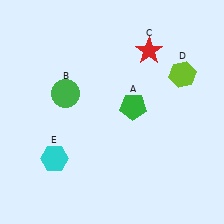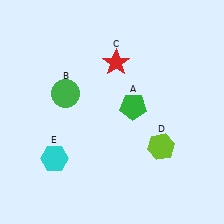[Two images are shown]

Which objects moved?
The objects that moved are: the red star (C), the lime hexagon (D).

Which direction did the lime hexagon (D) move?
The lime hexagon (D) moved down.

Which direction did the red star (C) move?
The red star (C) moved left.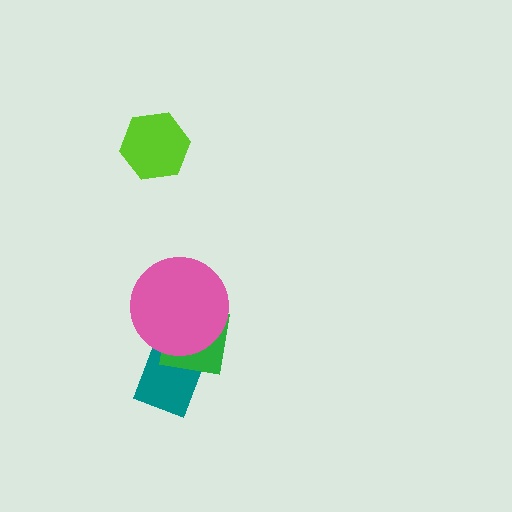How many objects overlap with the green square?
2 objects overlap with the green square.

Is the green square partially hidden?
Yes, it is partially covered by another shape.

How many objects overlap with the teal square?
1 object overlaps with the teal square.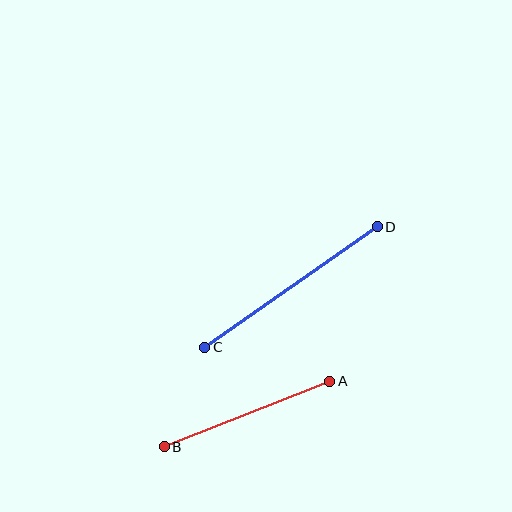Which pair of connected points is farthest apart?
Points C and D are farthest apart.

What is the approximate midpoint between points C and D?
The midpoint is at approximately (291, 287) pixels.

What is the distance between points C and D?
The distance is approximately 210 pixels.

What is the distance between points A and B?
The distance is approximately 178 pixels.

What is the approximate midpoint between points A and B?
The midpoint is at approximately (247, 414) pixels.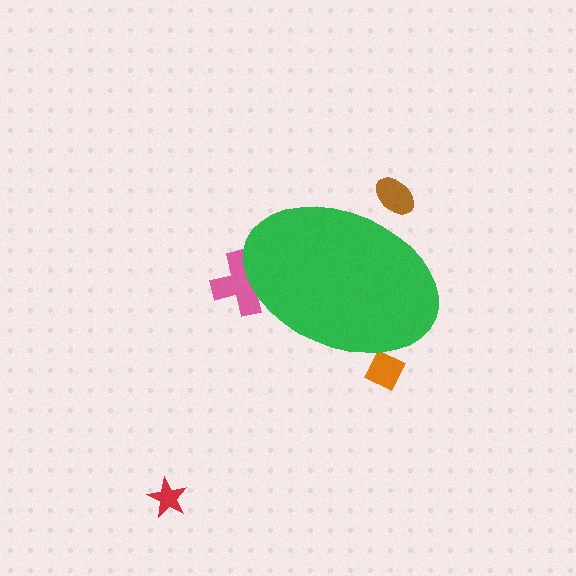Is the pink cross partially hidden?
Yes, the pink cross is partially hidden behind the green ellipse.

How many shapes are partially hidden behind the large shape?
3 shapes are partially hidden.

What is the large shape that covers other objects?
A green ellipse.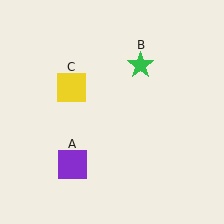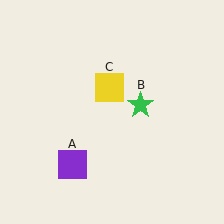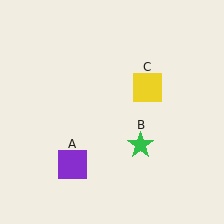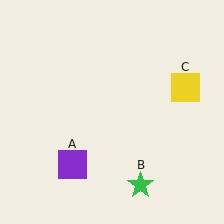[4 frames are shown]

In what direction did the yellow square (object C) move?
The yellow square (object C) moved right.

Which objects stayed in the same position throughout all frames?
Purple square (object A) remained stationary.